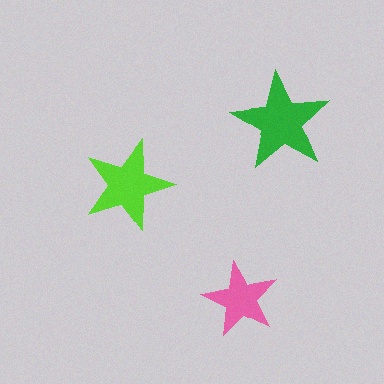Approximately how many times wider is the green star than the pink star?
About 1.5 times wider.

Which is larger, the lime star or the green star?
The green one.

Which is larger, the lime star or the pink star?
The lime one.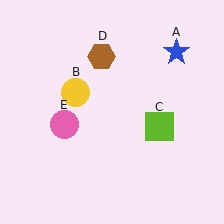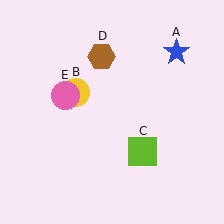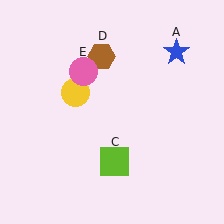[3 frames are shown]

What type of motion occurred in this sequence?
The lime square (object C), pink circle (object E) rotated clockwise around the center of the scene.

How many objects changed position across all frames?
2 objects changed position: lime square (object C), pink circle (object E).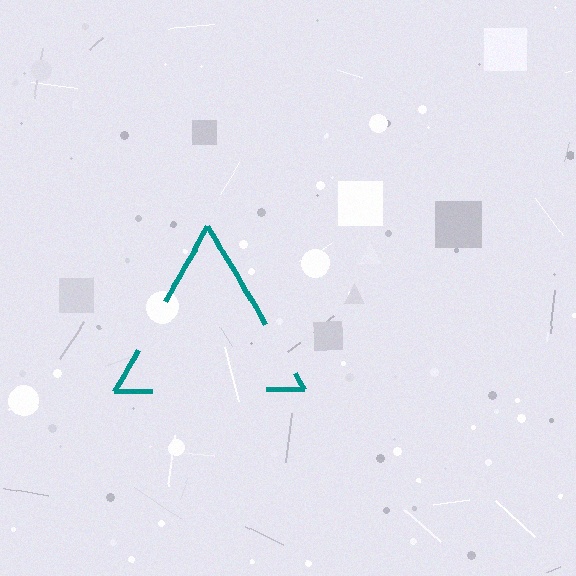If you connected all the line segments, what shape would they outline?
They would outline a triangle.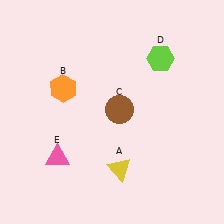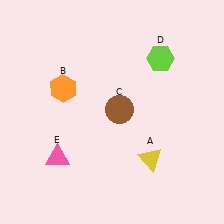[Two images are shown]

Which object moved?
The yellow triangle (A) moved right.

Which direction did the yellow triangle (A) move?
The yellow triangle (A) moved right.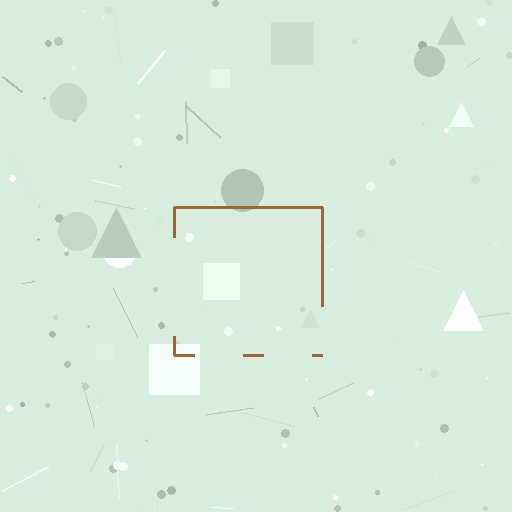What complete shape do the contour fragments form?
The contour fragments form a square.